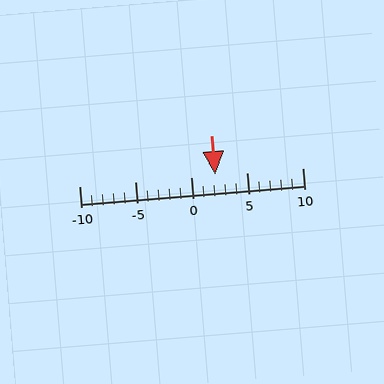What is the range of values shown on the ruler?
The ruler shows values from -10 to 10.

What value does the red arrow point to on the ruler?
The red arrow points to approximately 2.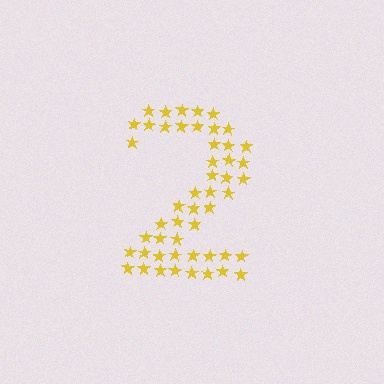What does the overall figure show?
The overall figure shows the digit 2.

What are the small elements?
The small elements are stars.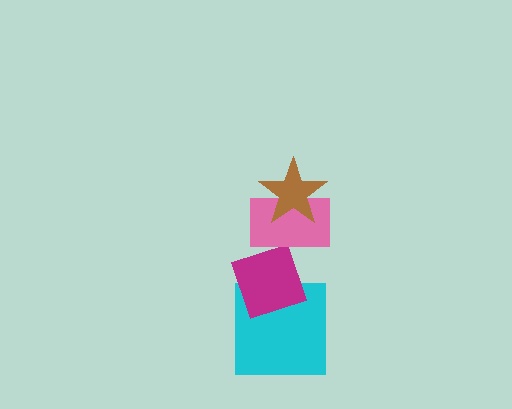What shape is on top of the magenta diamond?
The pink rectangle is on top of the magenta diamond.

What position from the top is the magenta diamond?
The magenta diamond is 3rd from the top.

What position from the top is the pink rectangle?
The pink rectangle is 2nd from the top.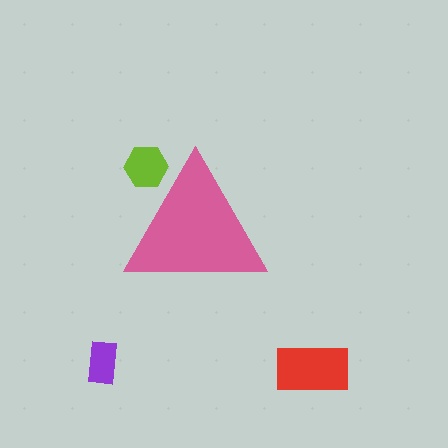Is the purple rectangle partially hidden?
No, the purple rectangle is fully visible.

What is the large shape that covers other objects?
A pink triangle.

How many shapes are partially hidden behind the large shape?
1 shape is partially hidden.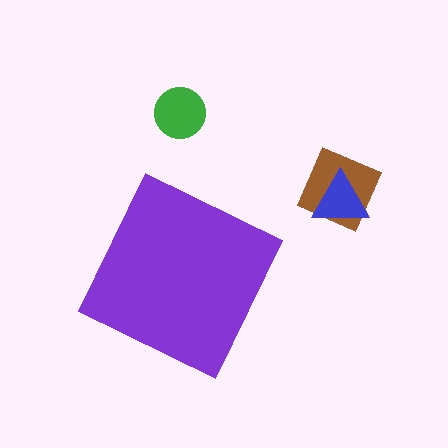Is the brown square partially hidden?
No, the brown square is fully visible.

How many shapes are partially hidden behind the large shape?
0 shapes are partially hidden.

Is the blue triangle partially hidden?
No, the blue triangle is fully visible.